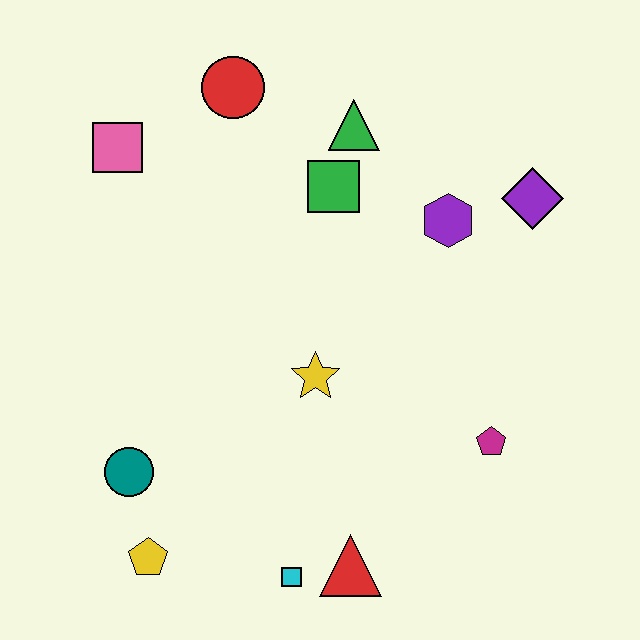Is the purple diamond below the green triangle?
Yes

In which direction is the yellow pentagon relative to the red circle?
The yellow pentagon is below the red circle.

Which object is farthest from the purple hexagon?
The yellow pentagon is farthest from the purple hexagon.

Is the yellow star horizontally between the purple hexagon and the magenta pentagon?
No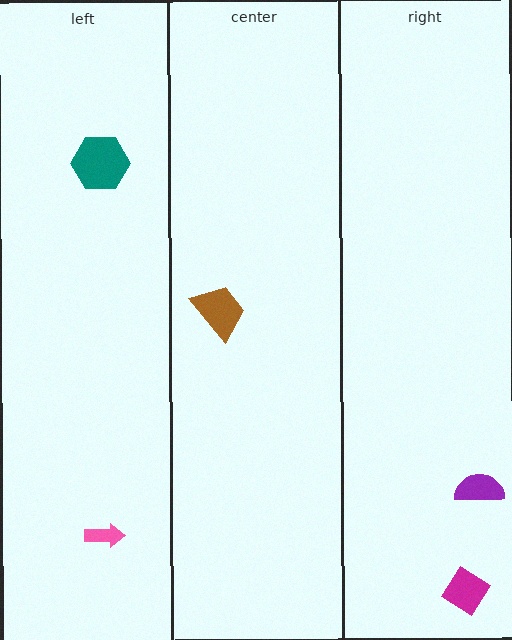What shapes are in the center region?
The brown trapezoid.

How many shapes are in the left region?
2.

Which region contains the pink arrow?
The left region.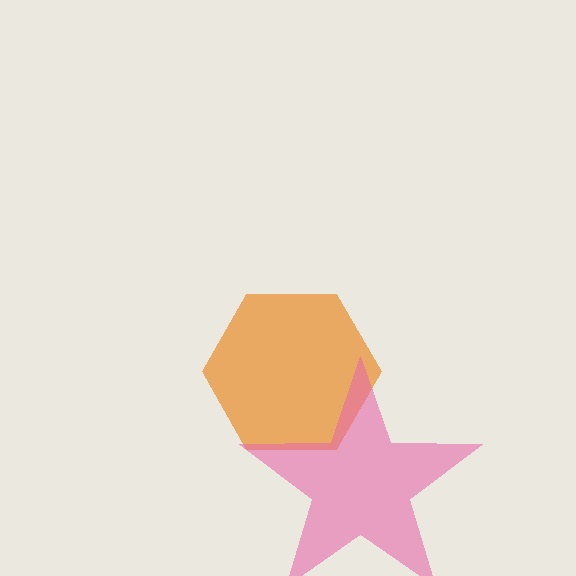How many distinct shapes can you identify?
There are 2 distinct shapes: an orange hexagon, a pink star.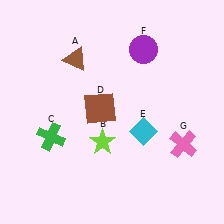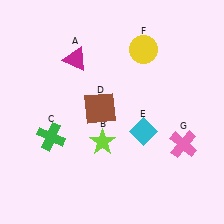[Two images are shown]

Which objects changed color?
A changed from brown to magenta. F changed from purple to yellow.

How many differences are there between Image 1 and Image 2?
There are 2 differences between the two images.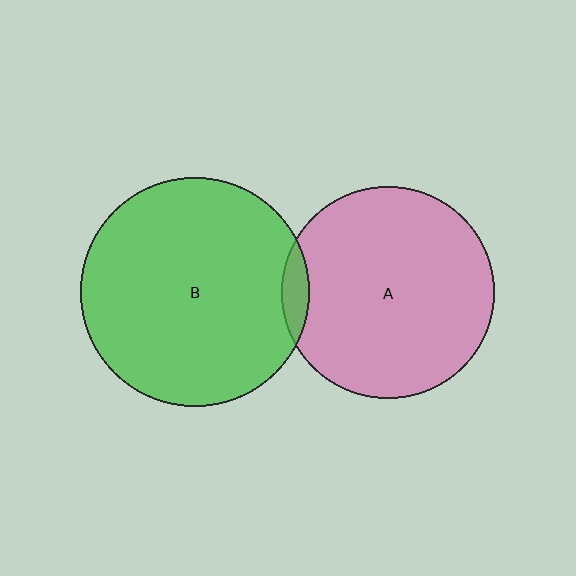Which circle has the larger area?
Circle B (green).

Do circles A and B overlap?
Yes.